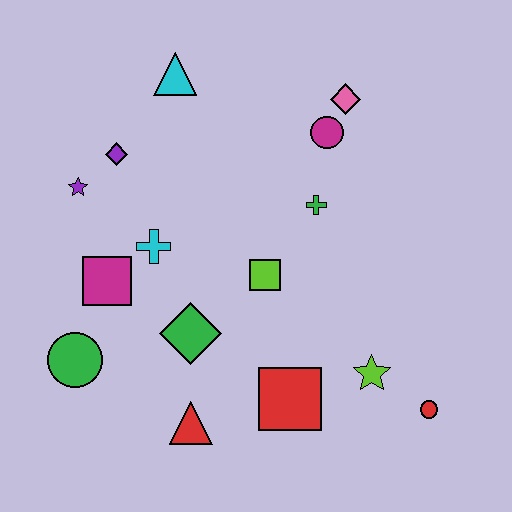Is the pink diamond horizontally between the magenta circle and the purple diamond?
No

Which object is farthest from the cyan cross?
The red circle is farthest from the cyan cross.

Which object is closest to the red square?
The lime star is closest to the red square.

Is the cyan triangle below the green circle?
No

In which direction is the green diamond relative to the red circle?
The green diamond is to the left of the red circle.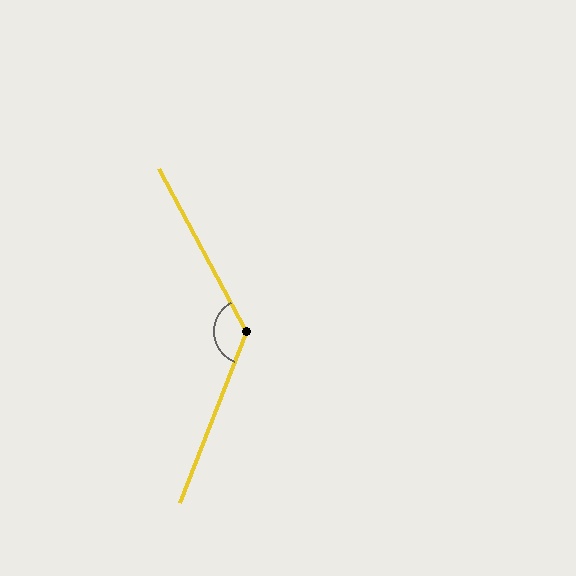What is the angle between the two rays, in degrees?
Approximately 131 degrees.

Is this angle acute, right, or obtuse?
It is obtuse.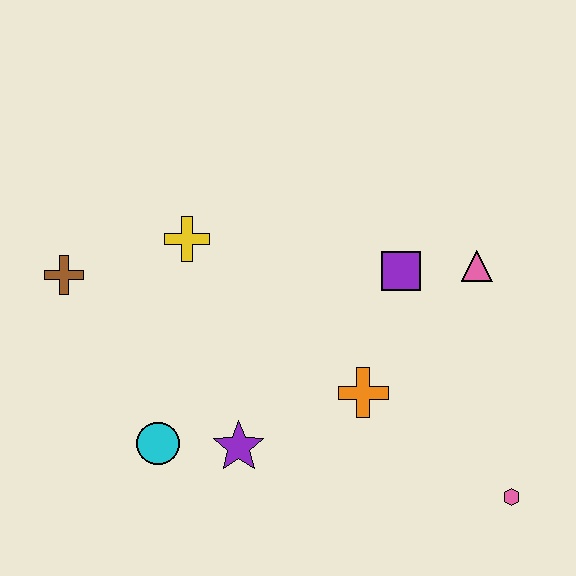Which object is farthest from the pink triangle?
The brown cross is farthest from the pink triangle.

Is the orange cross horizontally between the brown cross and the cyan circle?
No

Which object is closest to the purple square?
The pink triangle is closest to the purple square.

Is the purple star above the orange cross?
No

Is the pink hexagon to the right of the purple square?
Yes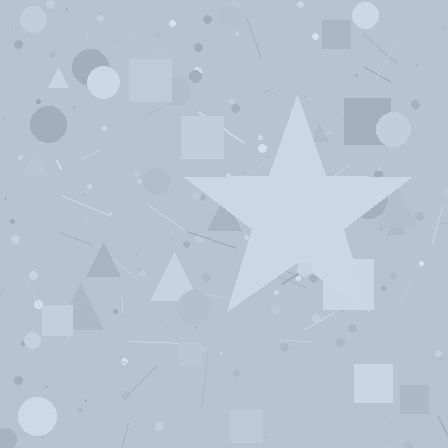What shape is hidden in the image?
A star is hidden in the image.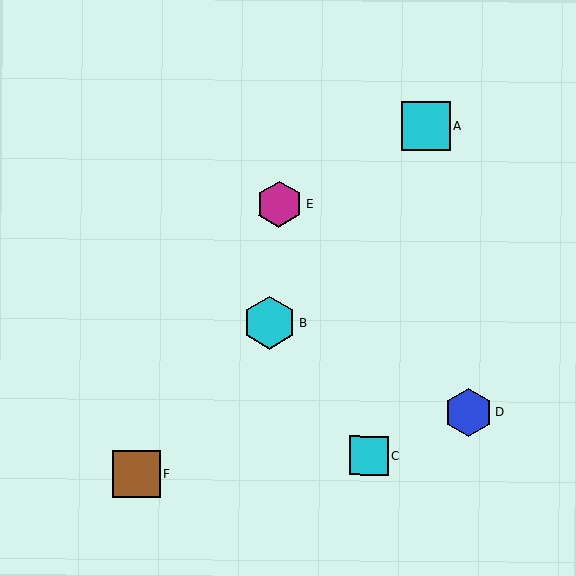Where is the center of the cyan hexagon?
The center of the cyan hexagon is at (269, 322).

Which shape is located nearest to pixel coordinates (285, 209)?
The magenta hexagon (labeled E) at (279, 204) is nearest to that location.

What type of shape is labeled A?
Shape A is a cyan square.